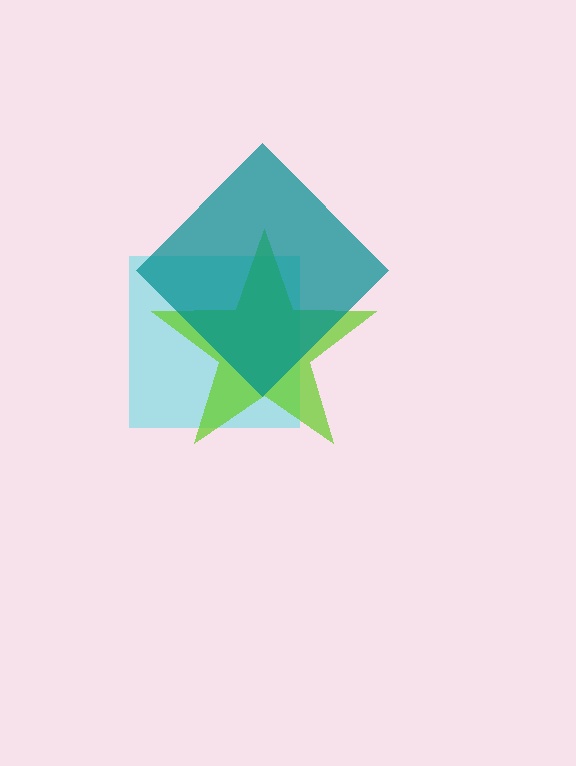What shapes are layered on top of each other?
The layered shapes are: a cyan square, a lime star, a teal diamond.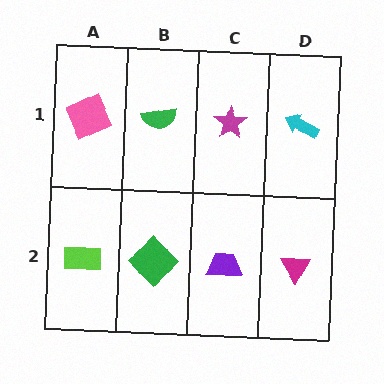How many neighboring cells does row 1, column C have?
3.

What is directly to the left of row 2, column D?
A purple trapezoid.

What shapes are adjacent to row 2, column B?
A green semicircle (row 1, column B), a lime rectangle (row 2, column A), a purple trapezoid (row 2, column C).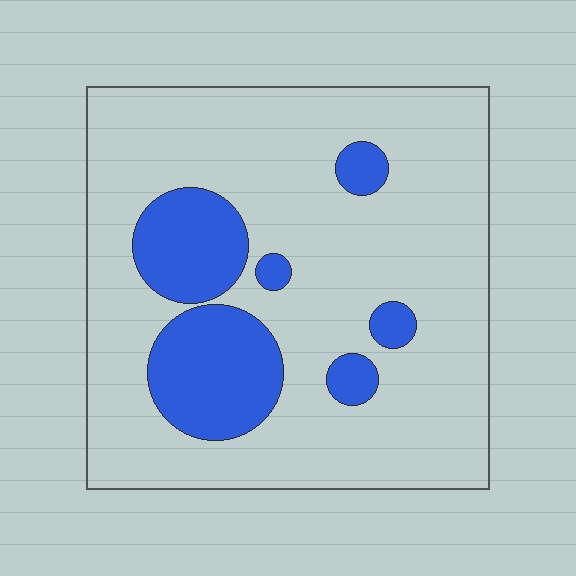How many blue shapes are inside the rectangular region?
6.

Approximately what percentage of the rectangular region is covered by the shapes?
Approximately 20%.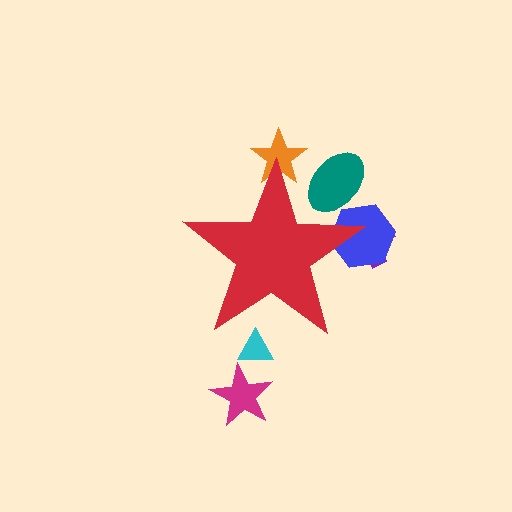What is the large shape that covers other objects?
A red star.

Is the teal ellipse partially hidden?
Yes, the teal ellipse is partially hidden behind the red star.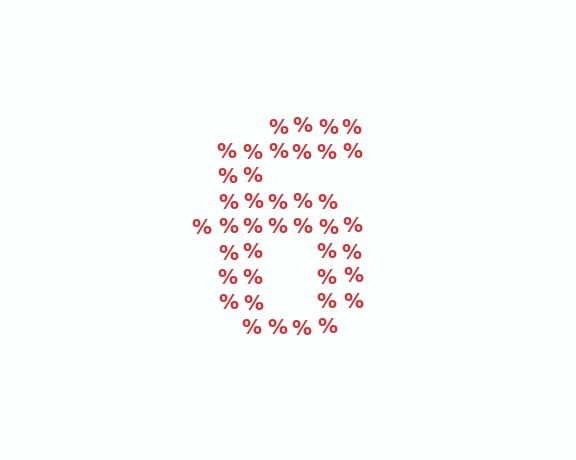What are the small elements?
The small elements are percent signs.